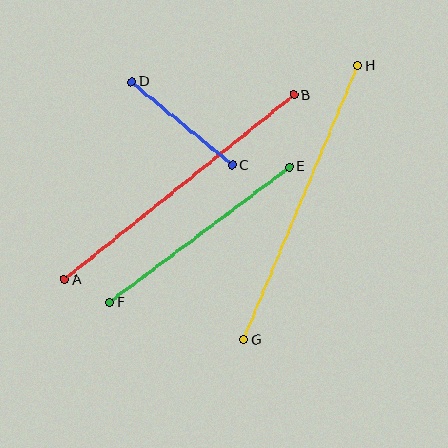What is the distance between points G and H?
The distance is approximately 297 pixels.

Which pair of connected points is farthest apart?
Points G and H are farthest apart.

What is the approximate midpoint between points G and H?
The midpoint is at approximately (301, 203) pixels.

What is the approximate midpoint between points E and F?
The midpoint is at approximately (200, 235) pixels.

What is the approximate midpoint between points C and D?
The midpoint is at approximately (182, 123) pixels.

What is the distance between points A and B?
The distance is approximately 294 pixels.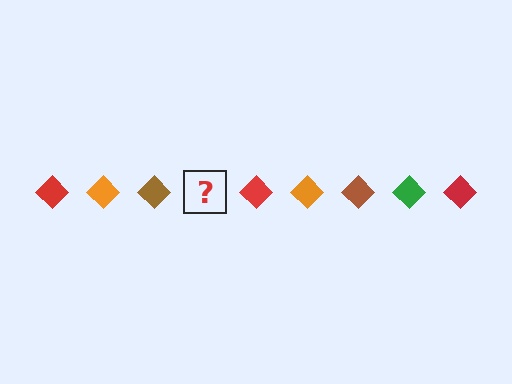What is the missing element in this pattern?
The missing element is a green diamond.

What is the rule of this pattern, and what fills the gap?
The rule is that the pattern cycles through red, orange, brown, green diamonds. The gap should be filled with a green diamond.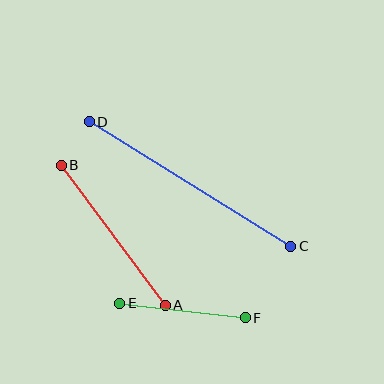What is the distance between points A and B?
The distance is approximately 174 pixels.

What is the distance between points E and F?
The distance is approximately 127 pixels.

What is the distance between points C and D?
The distance is approximately 237 pixels.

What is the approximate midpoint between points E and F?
The midpoint is at approximately (182, 311) pixels.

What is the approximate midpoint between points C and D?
The midpoint is at approximately (190, 184) pixels.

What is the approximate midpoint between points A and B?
The midpoint is at approximately (113, 235) pixels.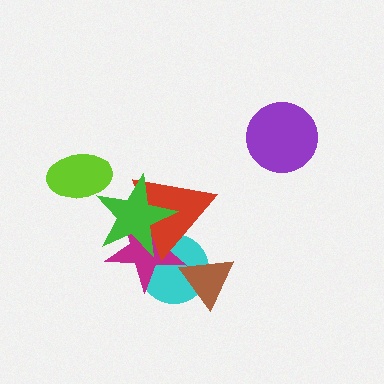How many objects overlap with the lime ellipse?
1 object overlaps with the lime ellipse.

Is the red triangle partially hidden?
Yes, it is partially covered by another shape.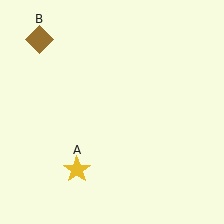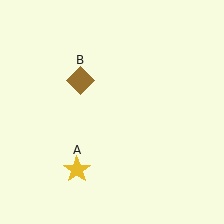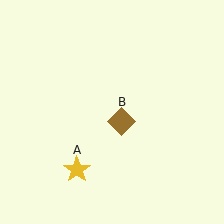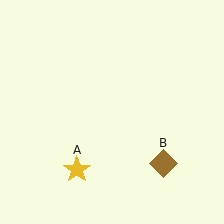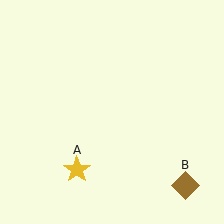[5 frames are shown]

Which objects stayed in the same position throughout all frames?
Yellow star (object A) remained stationary.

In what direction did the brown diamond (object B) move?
The brown diamond (object B) moved down and to the right.